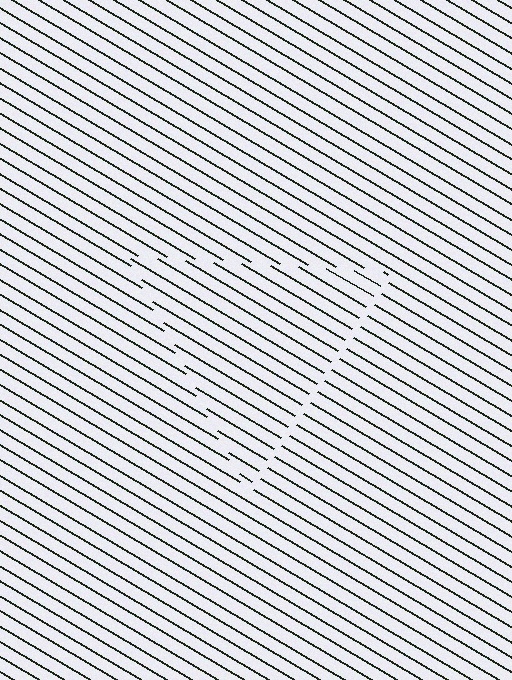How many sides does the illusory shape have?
3 sides — the line-ends trace a triangle.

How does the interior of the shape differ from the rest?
The interior of the shape contains the same grating, shifted by half a period — the contour is defined by the phase discontinuity where line-ends from the inner and outer gratings abut.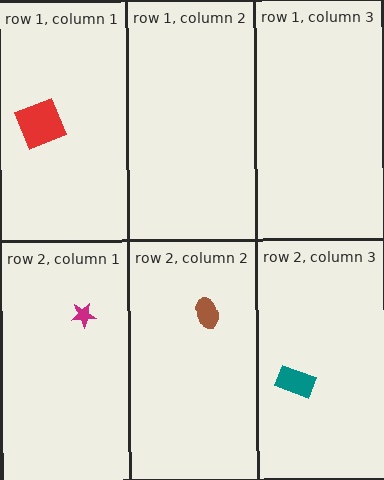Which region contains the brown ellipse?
The row 2, column 2 region.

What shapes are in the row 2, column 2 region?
The brown ellipse.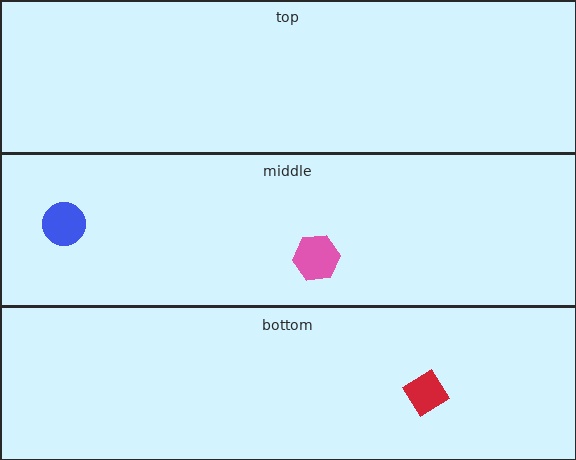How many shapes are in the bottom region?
1.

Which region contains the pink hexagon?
The middle region.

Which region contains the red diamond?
The bottom region.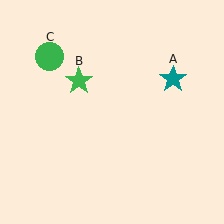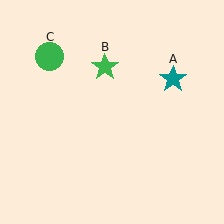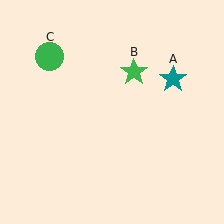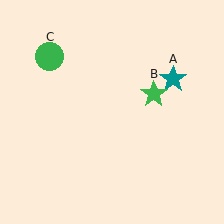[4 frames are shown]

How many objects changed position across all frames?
1 object changed position: green star (object B).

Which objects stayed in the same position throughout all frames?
Teal star (object A) and green circle (object C) remained stationary.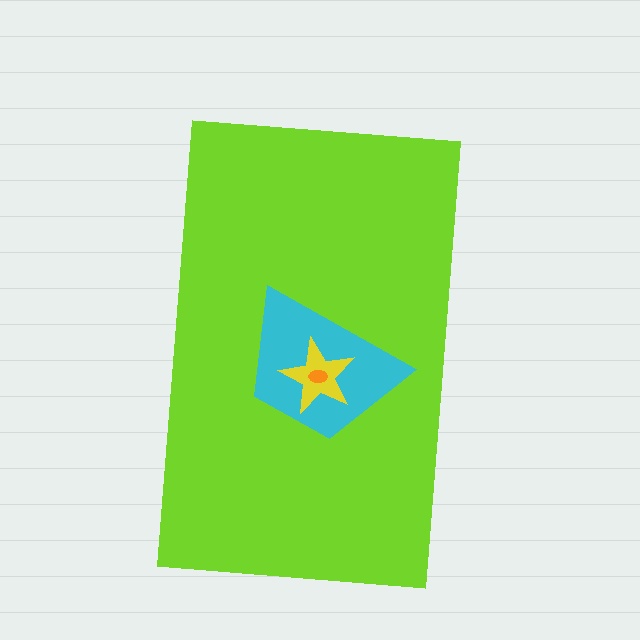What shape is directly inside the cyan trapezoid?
The yellow star.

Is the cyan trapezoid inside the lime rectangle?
Yes.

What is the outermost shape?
The lime rectangle.